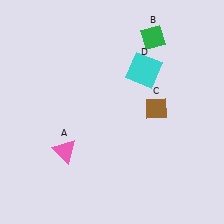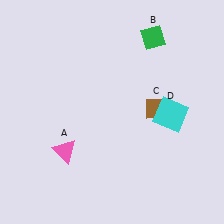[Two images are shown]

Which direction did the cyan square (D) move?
The cyan square (D) moved down.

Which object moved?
The cyan square (D) moved down.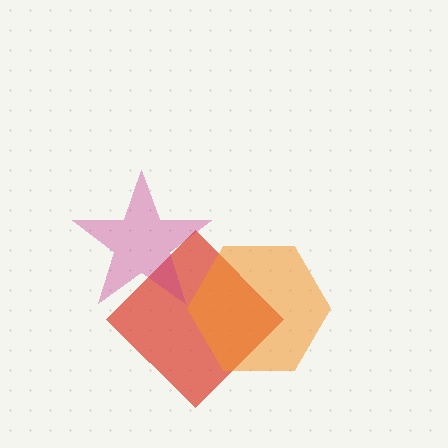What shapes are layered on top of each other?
The layered shapes are: a red diamond, an orange hexagon, a magenta star.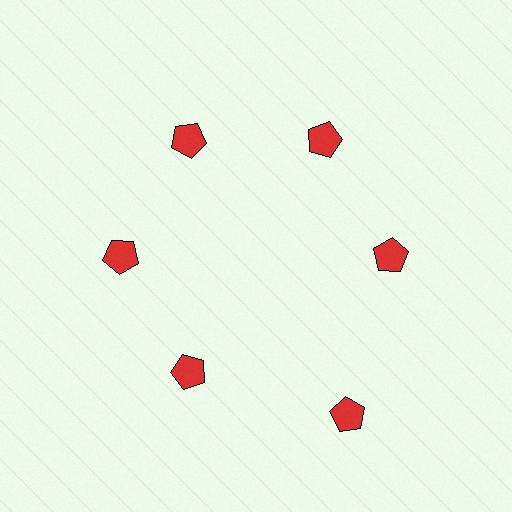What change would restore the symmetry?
The symmetry would be restored by moving it inward, back onto the ring so that all 6 pentagons sit at equal angles and equal distance from the center.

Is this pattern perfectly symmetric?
No. The 6 red pentagons are arranged in a ring, but one element near the 5 o'clock position is pushed outward from the center, breaking the 6-fold rotational symmetry.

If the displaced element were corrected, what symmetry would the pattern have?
It would have 6-fold rotational symmetry — the pattern would map onto itself every 60 degrees.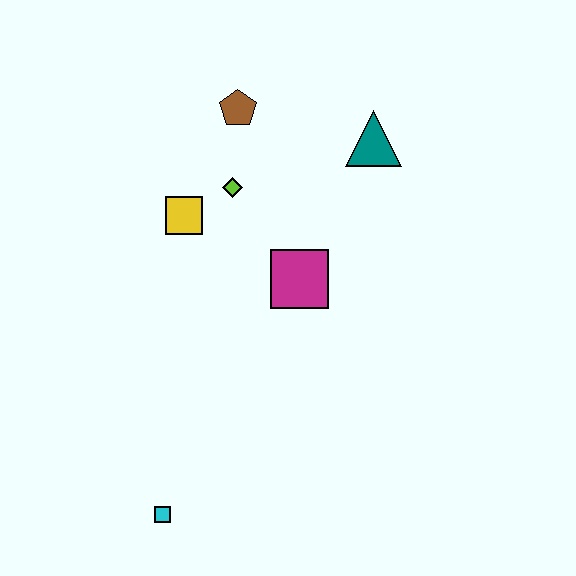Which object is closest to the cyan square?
The magenta square is closest to the cyan square.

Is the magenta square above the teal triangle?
No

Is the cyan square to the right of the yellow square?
No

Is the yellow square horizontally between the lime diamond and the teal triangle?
No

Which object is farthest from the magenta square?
The cyan square is farthest from the magenta square.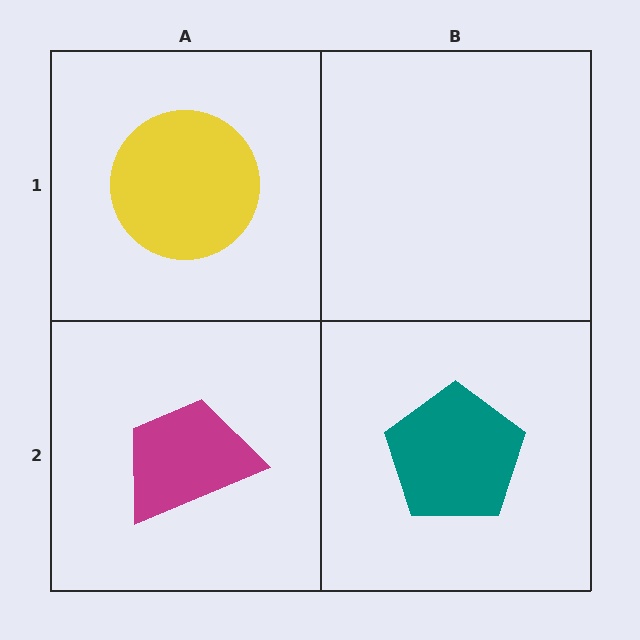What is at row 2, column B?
A teal pentagon.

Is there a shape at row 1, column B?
No, that cell is empty.